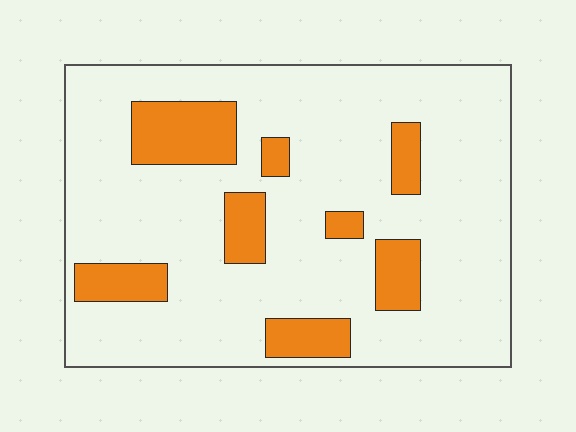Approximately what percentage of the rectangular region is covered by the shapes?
Approximately 20%.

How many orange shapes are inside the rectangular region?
8.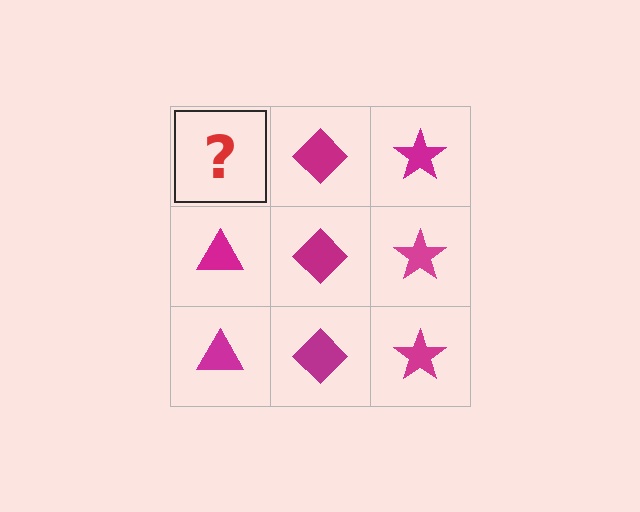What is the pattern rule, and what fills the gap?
The rule is that each column has a consistent shape. The gap should be filled with a magenta triangle.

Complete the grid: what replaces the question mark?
The question mark should be replaced with a magenta triangle.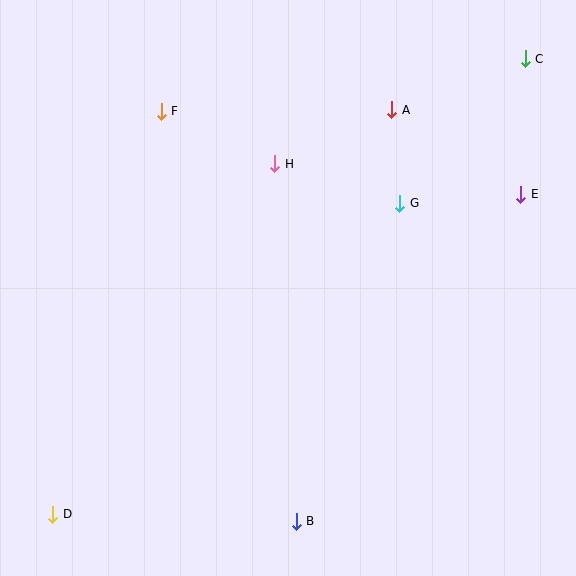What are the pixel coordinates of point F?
Point F is at (161, 111).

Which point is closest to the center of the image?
Point H at (275, 164) is closest to the center.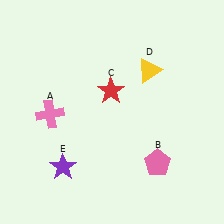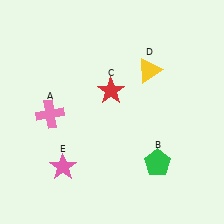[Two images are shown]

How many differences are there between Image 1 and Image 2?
There are 2 differences between the two images.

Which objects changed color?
B changed from pink to green. E changed from purple to pink.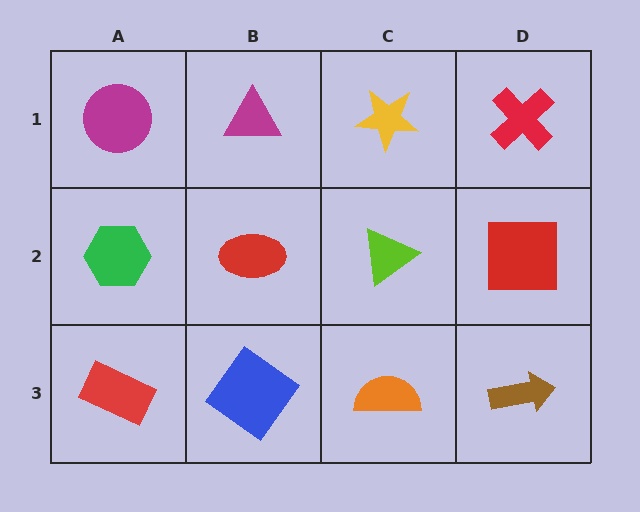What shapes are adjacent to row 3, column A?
A green hexagon (row 2, column A), a blue diamond (row 3, column B).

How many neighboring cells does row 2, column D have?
3.